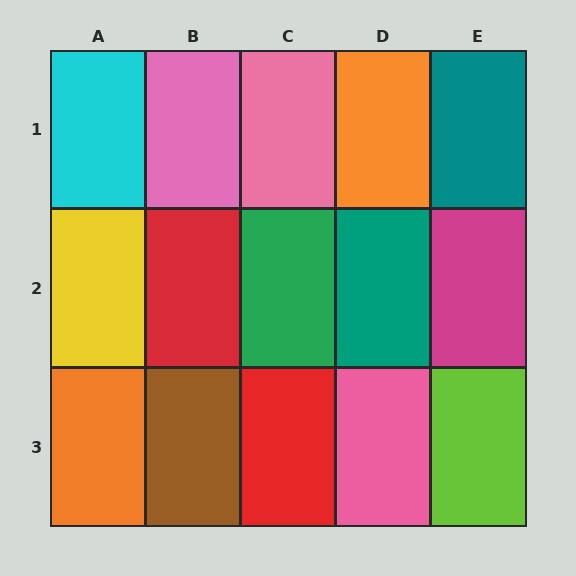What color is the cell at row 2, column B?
Red.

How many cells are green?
1 cell is green.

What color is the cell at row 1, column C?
Pink.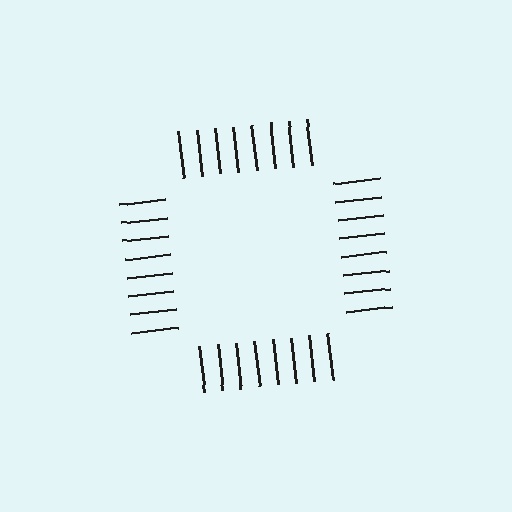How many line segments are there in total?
32 — 8 along each of the 4 edges.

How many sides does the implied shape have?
4 sides — the line-ends trace a square.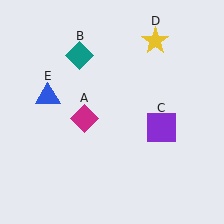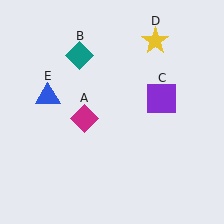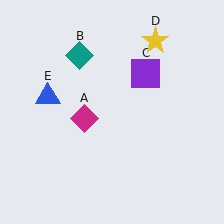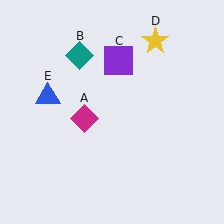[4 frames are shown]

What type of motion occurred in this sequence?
The purple square (object C) rotated counterclockwise around the center of the scene.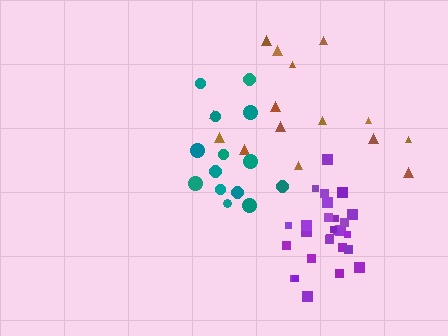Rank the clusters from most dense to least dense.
purple, teal, brown.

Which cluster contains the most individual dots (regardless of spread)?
Purple (27).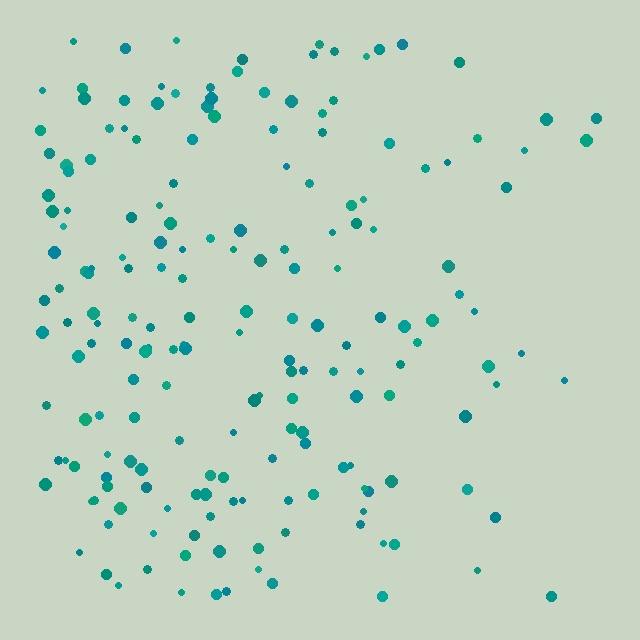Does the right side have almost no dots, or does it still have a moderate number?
Still a moderate number, just noticeably fewer than the left.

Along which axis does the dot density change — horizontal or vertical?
Horizontal.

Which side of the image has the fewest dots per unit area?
The right.